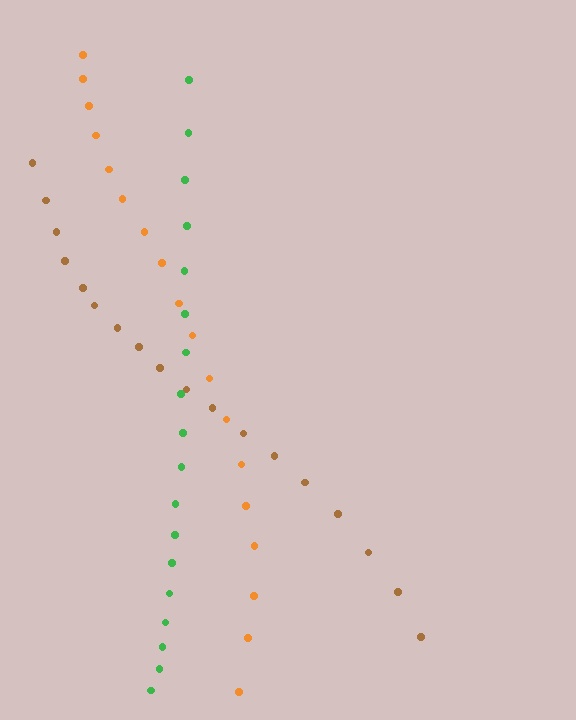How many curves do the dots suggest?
There are 3 distinct paths.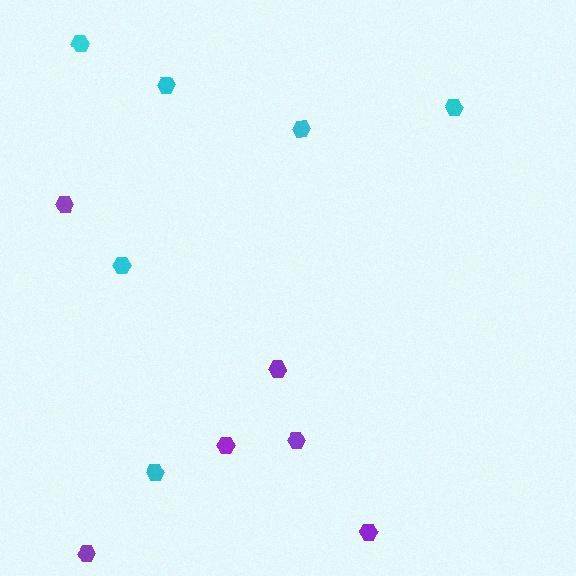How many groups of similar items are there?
There are 2 groups: one group of cyan hexagons (6) and one group of purple hexagons (6).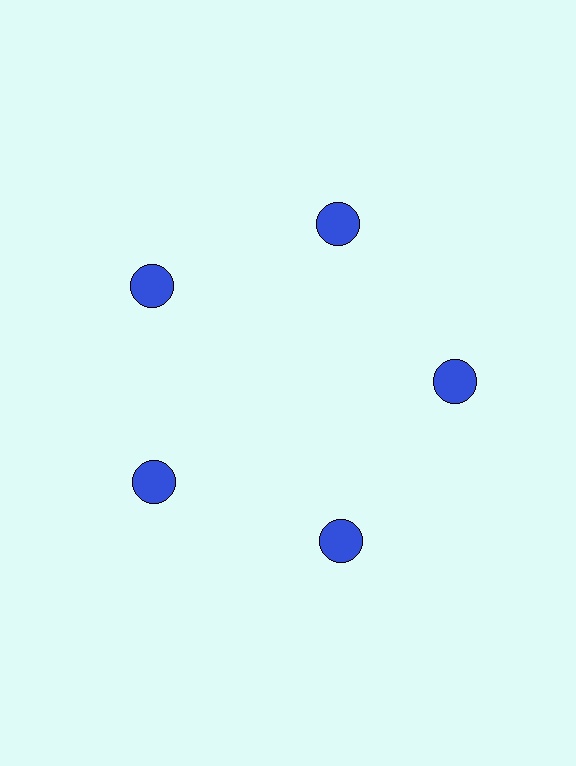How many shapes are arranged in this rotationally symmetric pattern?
There are 5 shapes, arranged in 5 groups of 1.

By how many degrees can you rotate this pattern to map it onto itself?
The pattern maps onto itself every 72 degrees of rotation.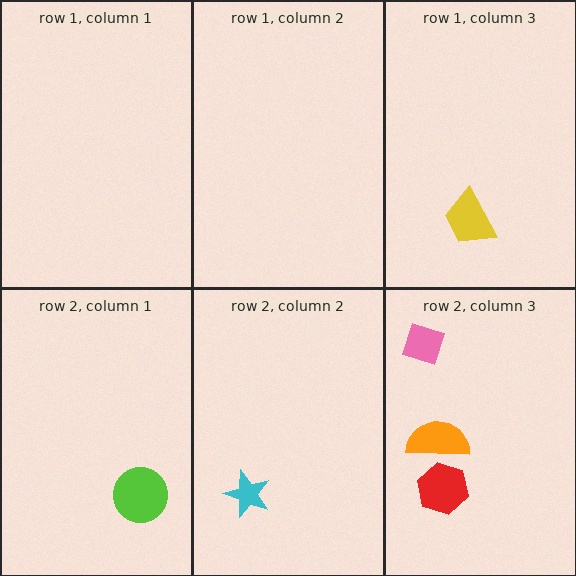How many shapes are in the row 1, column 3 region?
1.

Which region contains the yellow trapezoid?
The row 1, column 3 region.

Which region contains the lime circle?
The row 2, column 1 region.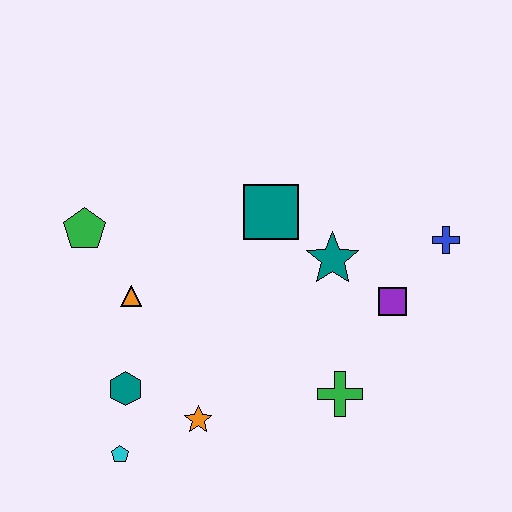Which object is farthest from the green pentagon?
The blue cross is farthest from the green pentagon.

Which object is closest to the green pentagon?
The orange triangle is closest to the green pentagon.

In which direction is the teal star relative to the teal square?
The teal star is to the right of the teal square.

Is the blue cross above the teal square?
No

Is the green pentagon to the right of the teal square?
No